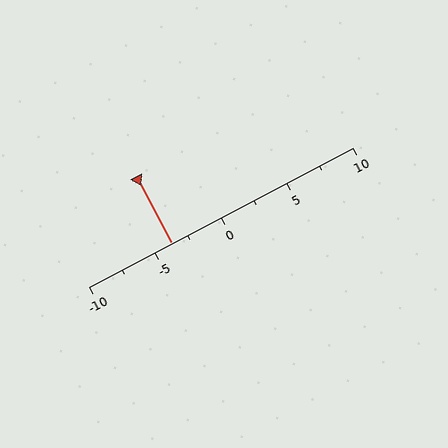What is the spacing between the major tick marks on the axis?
The major ticks are spaced 5 apart.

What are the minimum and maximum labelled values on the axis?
The axis runs from -10 to 10.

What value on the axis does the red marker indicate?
The marker indicates approximately -3.8.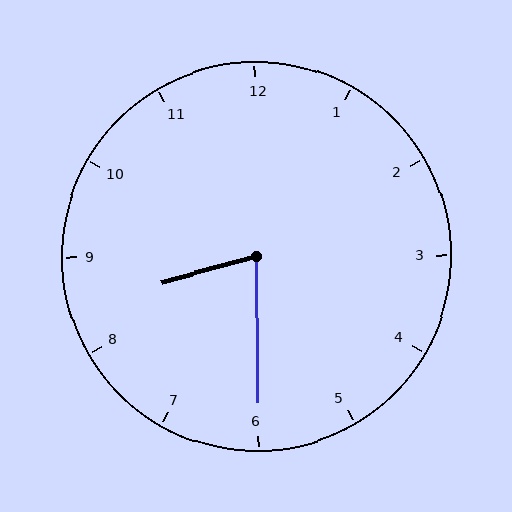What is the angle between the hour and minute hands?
Approximately 75 degrees.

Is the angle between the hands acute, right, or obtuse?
It is acute.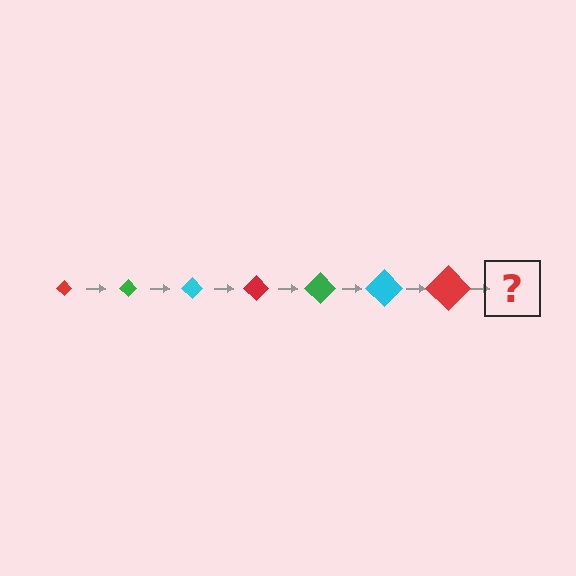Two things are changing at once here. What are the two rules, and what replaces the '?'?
The two rules are that the diamond grows larger each step and the color cycles through red, green, and cyan. The '?' should be a green diamond, larger than the previous one.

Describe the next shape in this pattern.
It should be a green diamond, larger than the previous one.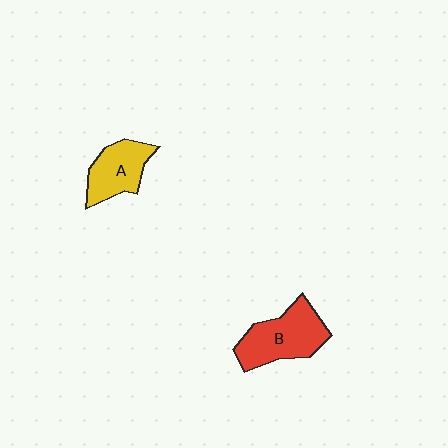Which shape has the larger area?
Shape B (red).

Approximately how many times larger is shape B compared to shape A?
Approximately 1.4 times.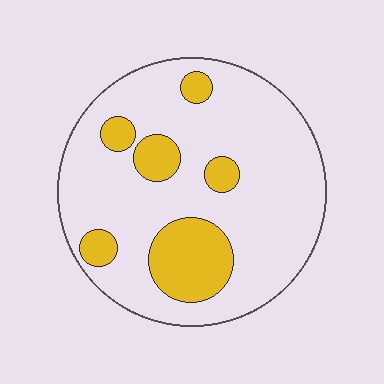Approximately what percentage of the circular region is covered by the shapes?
Approximately 20%.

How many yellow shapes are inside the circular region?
6.